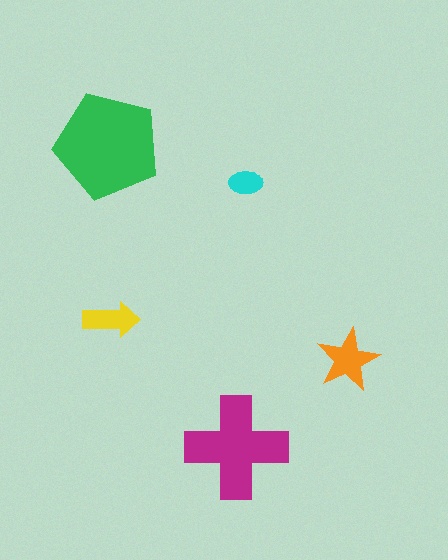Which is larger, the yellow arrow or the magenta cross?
The magenta cross.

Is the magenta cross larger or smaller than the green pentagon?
Smaller.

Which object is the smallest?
The cyan ellipse.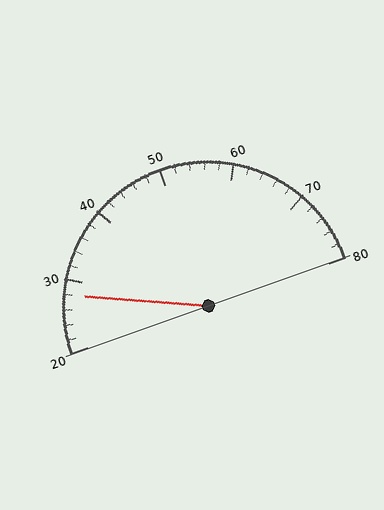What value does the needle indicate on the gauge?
The needle indicates approximately 28.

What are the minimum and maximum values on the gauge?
The gauge ranges from 20 to 80.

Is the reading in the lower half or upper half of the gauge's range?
The reading is in the lower half of the range (20 to 80).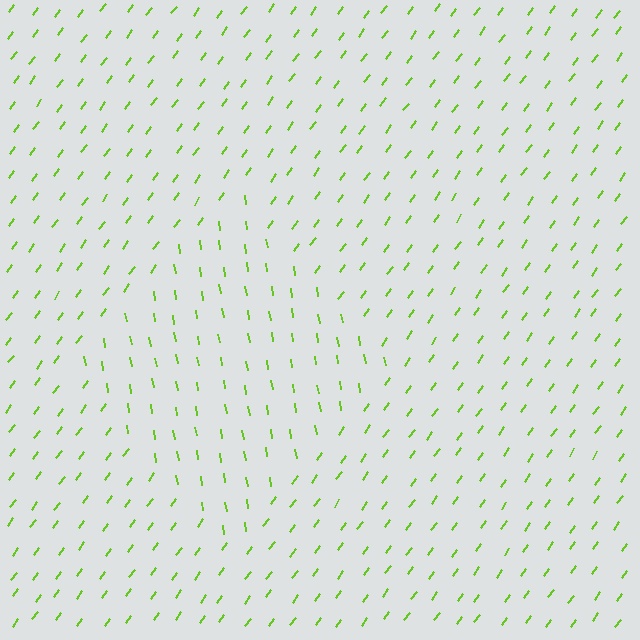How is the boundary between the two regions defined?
The boundary is defined purely by a change in line orientation (approximately 45 degrees difference). All lines are the same color and thickness.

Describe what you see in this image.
The image is filled with small lime line segments. A diamond region in the image has lines oriented differently from the surrounding lines, creating a visible texture boundary.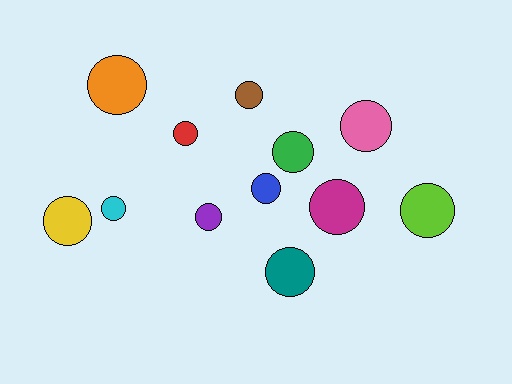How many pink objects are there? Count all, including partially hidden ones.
There is 1 pink object.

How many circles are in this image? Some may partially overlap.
There are 12 circles.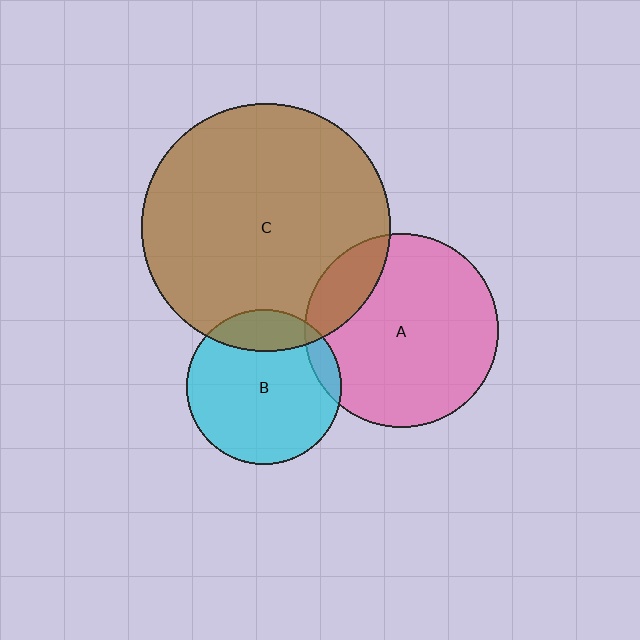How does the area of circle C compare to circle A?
Approximately 1.6 times.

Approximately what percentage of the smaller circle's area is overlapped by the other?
Approximately 20%.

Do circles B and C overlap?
Yes.